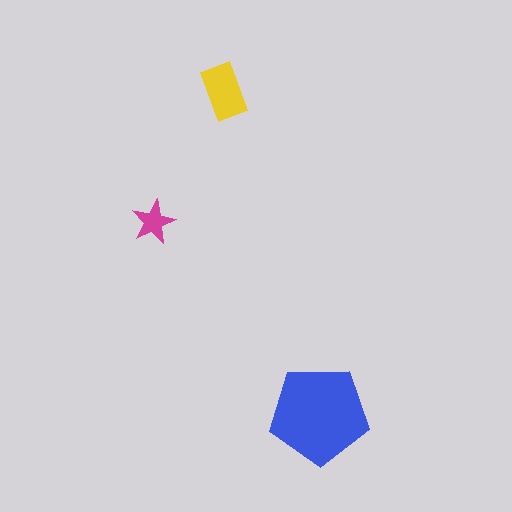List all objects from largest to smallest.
The blue pentagon, the yellow rectangle, the magenta star.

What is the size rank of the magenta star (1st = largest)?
3rd.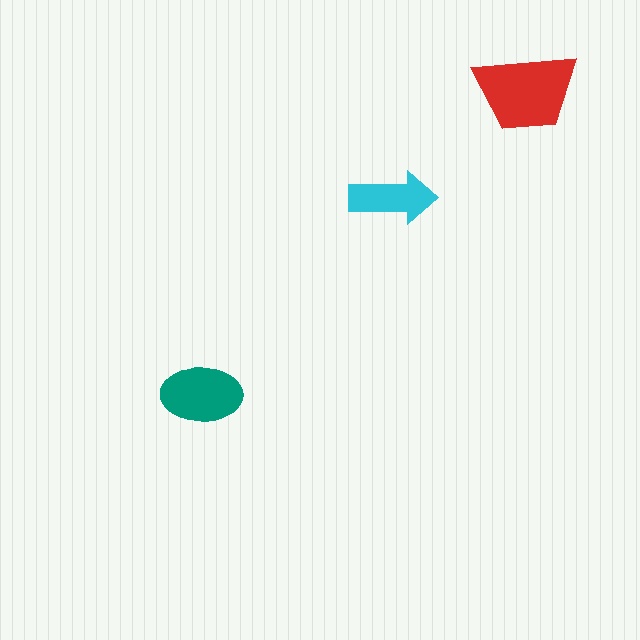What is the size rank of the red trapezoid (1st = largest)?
1st.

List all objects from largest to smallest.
The red trapezoid, the teal ellipse, the cyan arrow.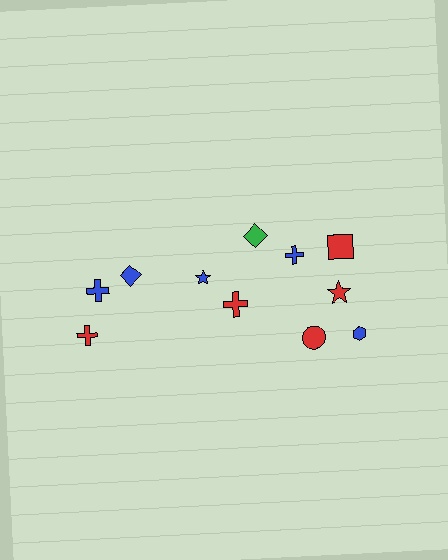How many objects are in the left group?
There are 3 objects.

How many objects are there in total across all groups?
There are 11 objects.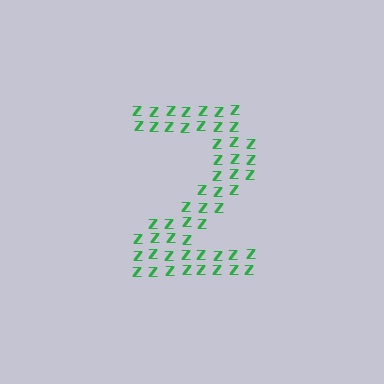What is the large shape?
The large shape is the digit 2.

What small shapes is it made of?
It is made of small letter Z's.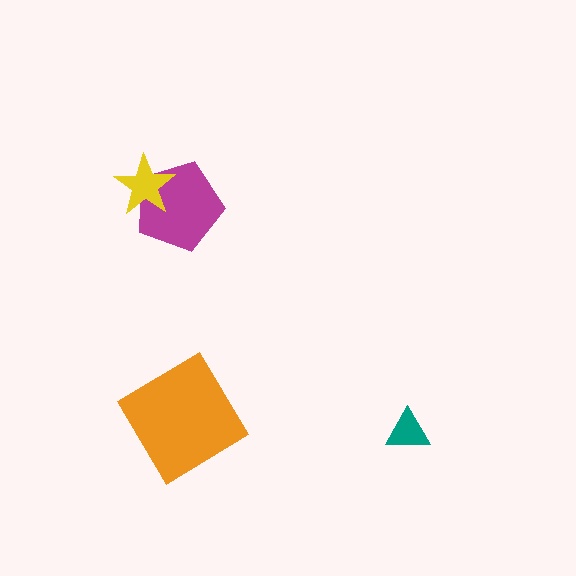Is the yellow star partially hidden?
No, no other shape covers it.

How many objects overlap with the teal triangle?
0 objects overlap with the teal triangle.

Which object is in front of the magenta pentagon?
The yellow star is in front of the magenta pentagon.